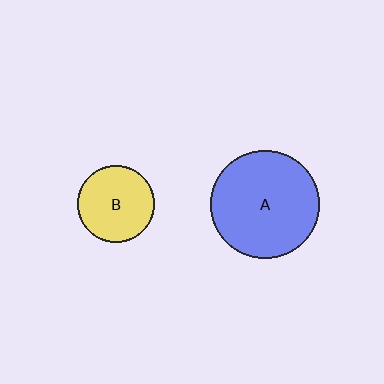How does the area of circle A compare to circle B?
Approximately 2.0 times.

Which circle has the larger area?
Circle A (blue).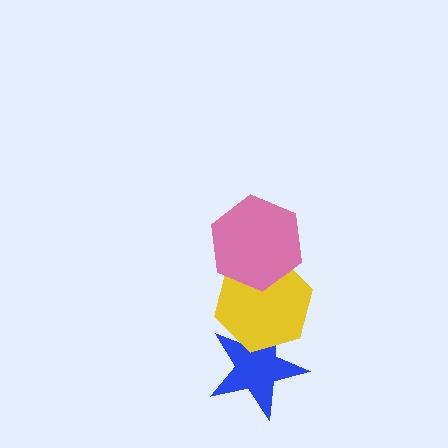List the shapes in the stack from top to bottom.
From top to bottom: the pink hexagon, the yellow hexagon, the blue star.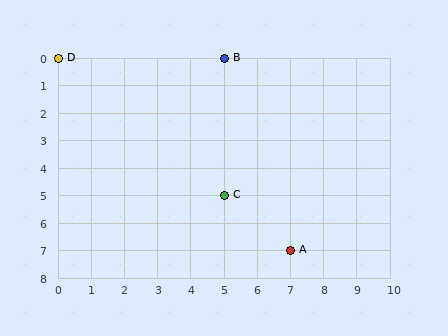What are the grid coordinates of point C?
Point C is at grid coordinates (5, 5).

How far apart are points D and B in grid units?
Points D and B are 5 columns apart.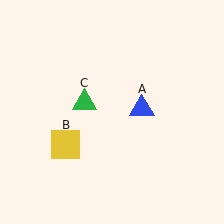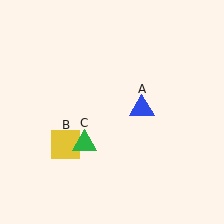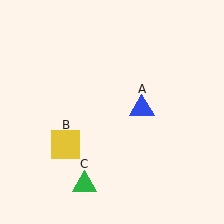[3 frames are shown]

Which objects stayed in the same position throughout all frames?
Blue triangle (object A) and yellow square (object B) remained stationary.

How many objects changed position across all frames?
1 object changed position: green triangle (object C).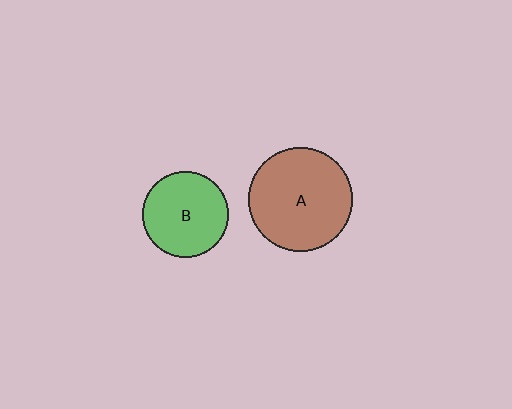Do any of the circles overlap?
No, none of the circles overlap.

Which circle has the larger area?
Circle A (brown).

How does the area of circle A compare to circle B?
Approximately 1.5 times.